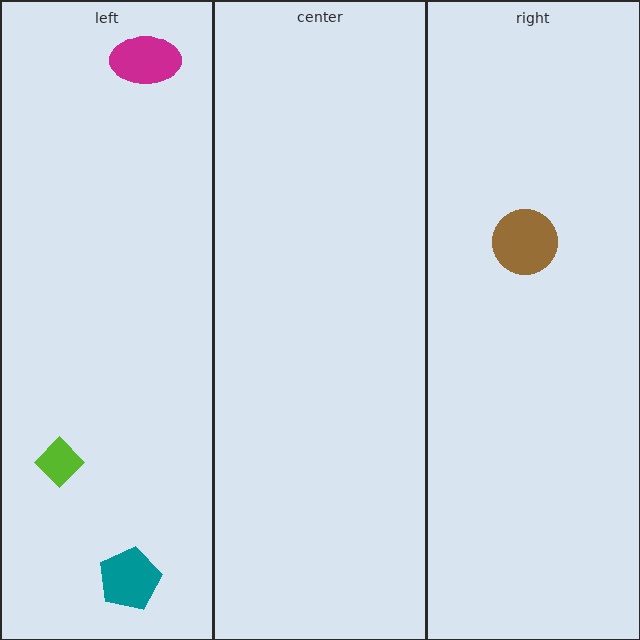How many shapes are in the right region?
1.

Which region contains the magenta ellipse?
The left region.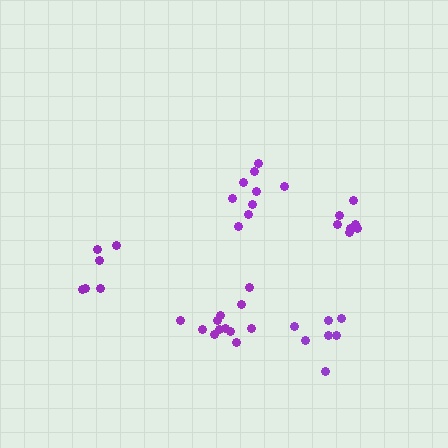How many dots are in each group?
Group 1: 12 dots, Group 2: 9 dots, Group 3: 8 dots, Group 4: 6 dots, Group 5: 7 dots (42 total).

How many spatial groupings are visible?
There are 5 spatial groupings.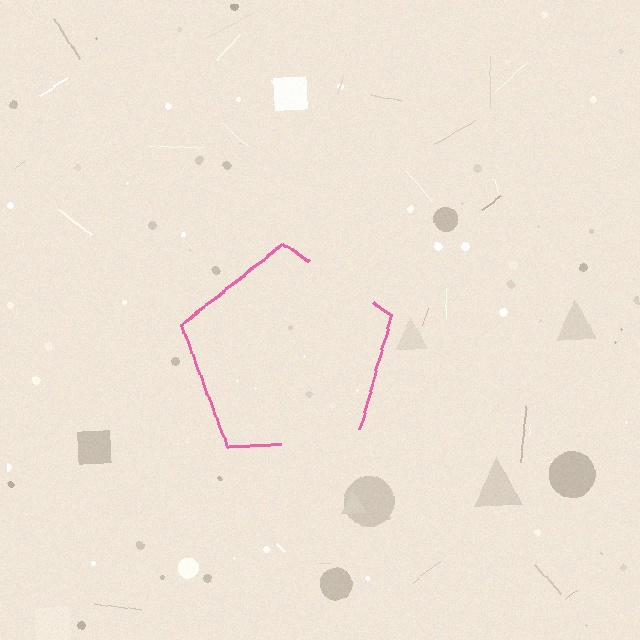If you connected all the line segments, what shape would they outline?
They would outline a pentagon.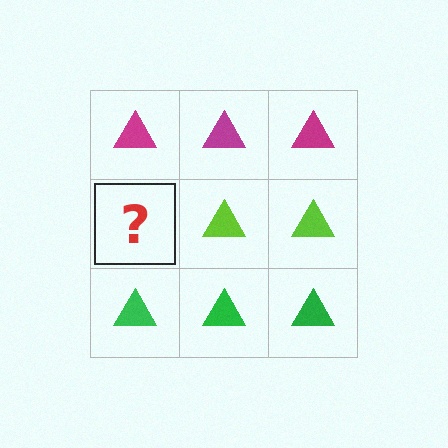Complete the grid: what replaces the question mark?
The question mark should be replaced with a lime triangle.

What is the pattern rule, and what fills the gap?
The rule is that each row has a consistent color. The gap should be filled with a lime triangle.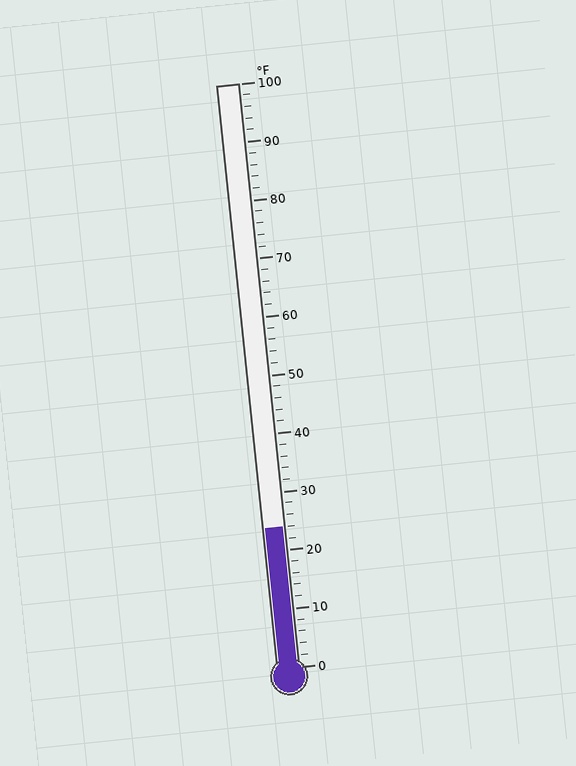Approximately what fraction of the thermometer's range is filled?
The thermometer is filled to approximately 25% of its range.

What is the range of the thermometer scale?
The thermometer scale ranges from 0°F to 100°F.